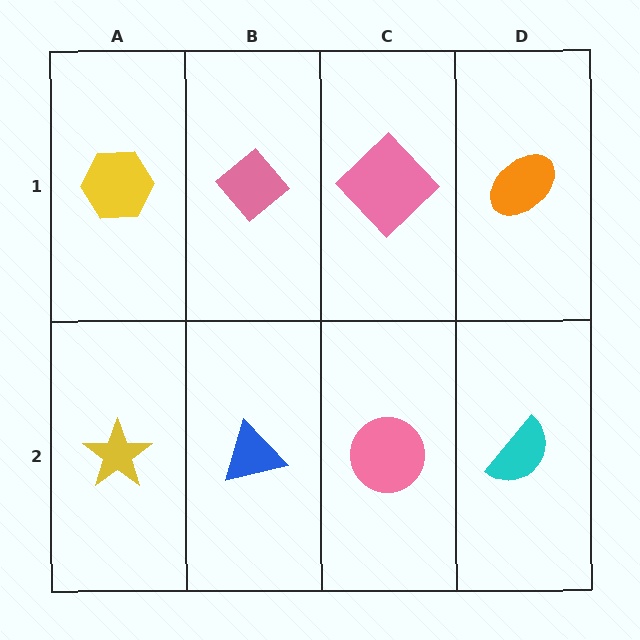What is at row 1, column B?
A pink diamond.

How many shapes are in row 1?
4 shapes.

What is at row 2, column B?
A blue triangle.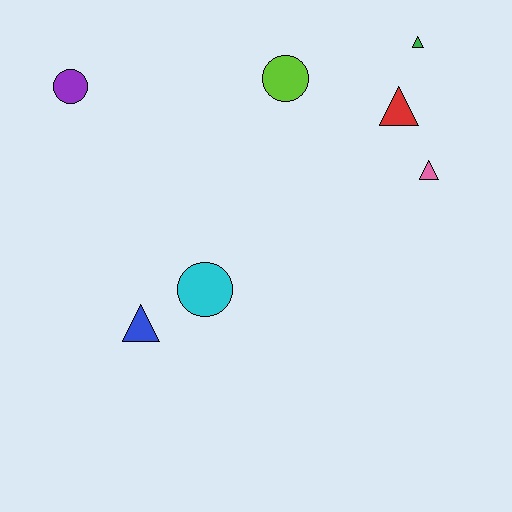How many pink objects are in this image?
There is 1 pink object.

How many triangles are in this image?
There are 4 triangles.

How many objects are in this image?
There are 7 objects.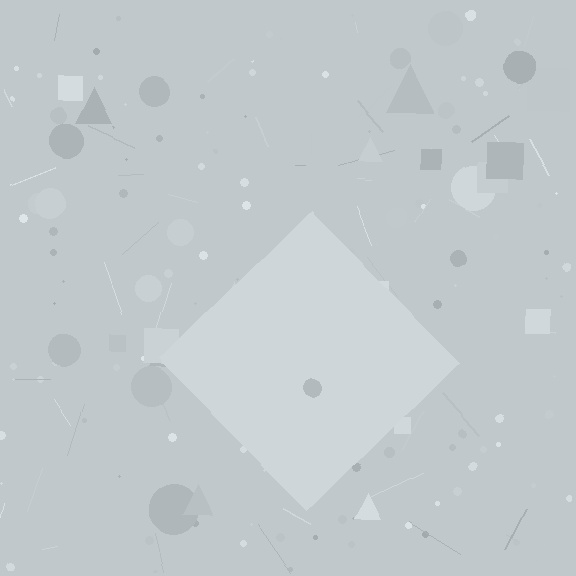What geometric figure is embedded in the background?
A diamond is embedded in the background.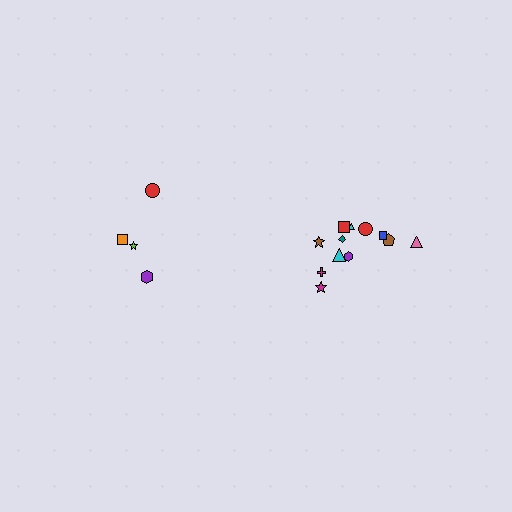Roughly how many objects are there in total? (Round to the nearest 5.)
Roughly 15 objects in total.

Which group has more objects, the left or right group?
The right group.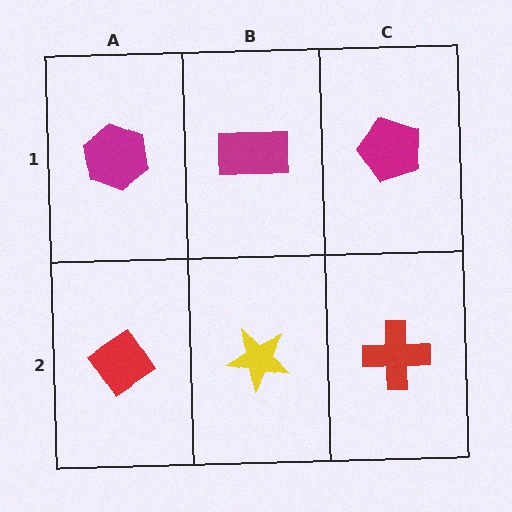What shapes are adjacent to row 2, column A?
A magenta hexagon (row 1, column A), a yellow star (row 2, column B).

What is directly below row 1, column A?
A red diamond.